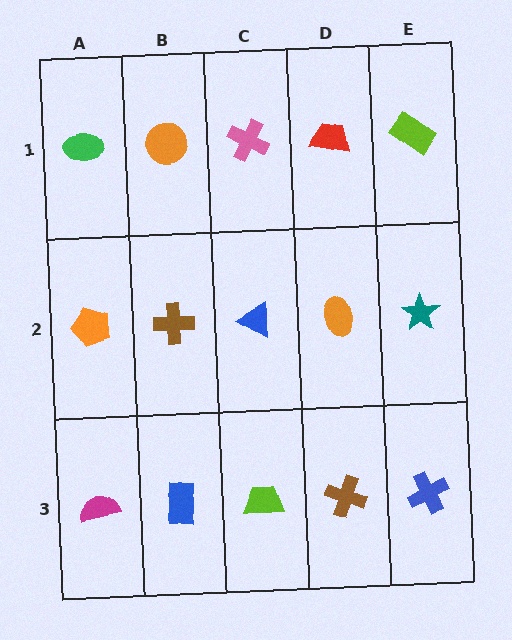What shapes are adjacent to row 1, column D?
An orange ellipse (row 2, column D), a pink cross (row 1, column C), a lime rectangle (row 1, column E).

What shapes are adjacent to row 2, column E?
A lime rectangle (row 1, column E), a blue cross (row 3, column E), an orange ellipse (row 2, column D).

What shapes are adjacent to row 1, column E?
A teal star (row 2, column E), a red trapezoid (row 1, column D).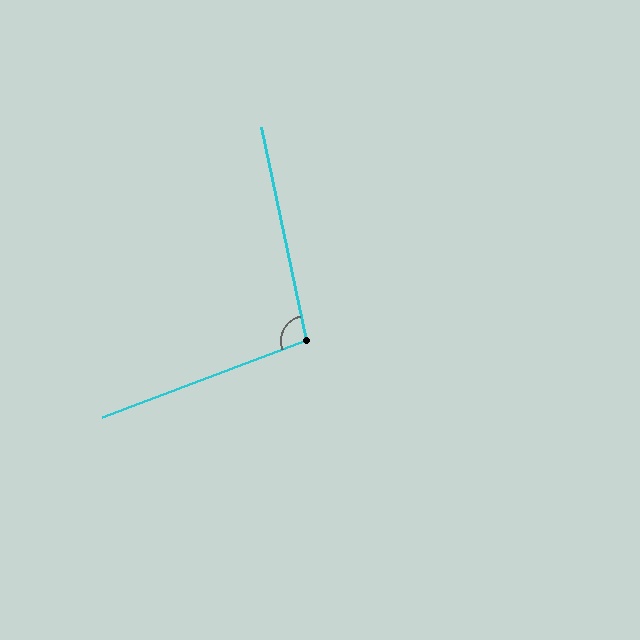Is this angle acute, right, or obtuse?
It is obtuse.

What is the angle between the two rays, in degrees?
Approximately 99 degrees.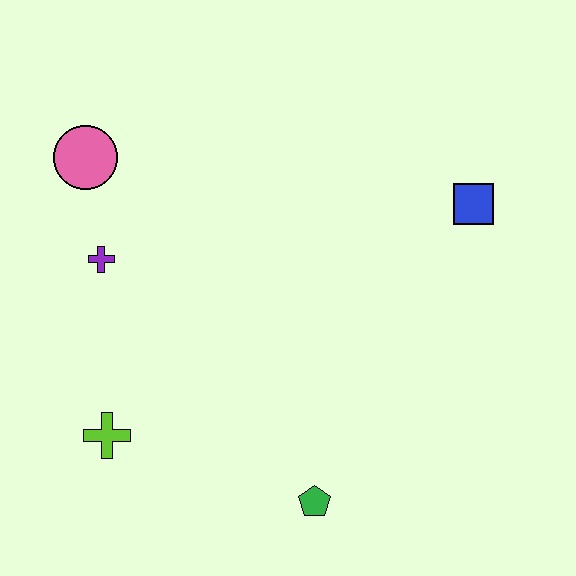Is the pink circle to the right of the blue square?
No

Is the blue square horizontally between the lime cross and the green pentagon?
No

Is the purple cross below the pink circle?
Yes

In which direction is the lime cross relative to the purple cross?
The lime cross is below the purple cross.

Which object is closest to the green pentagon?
The lime cross is closest to the green pentagon.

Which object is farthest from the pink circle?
The green pentagon is farthest from the pink circle.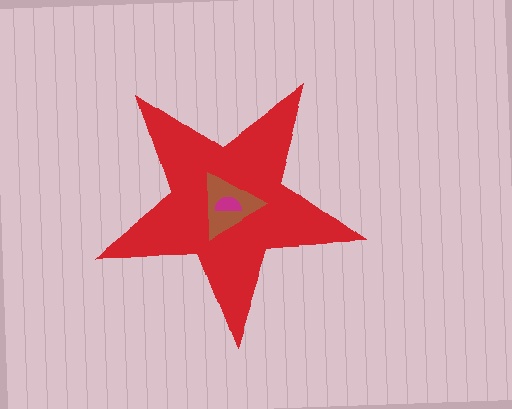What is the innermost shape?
The magenta semicircle.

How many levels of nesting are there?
3.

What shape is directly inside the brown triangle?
The magenta semicircle.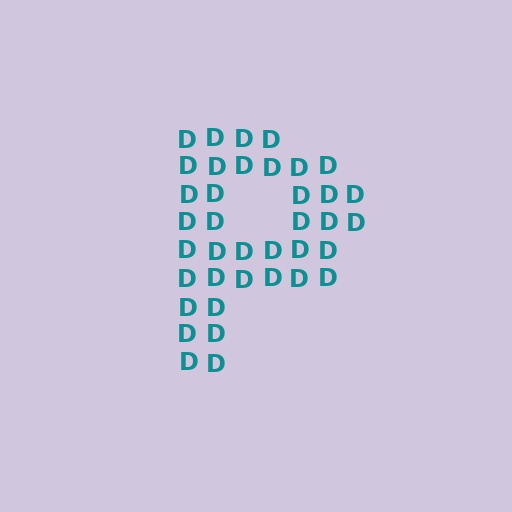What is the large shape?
The large shape is the letter P.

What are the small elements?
The small elements are letter D's.